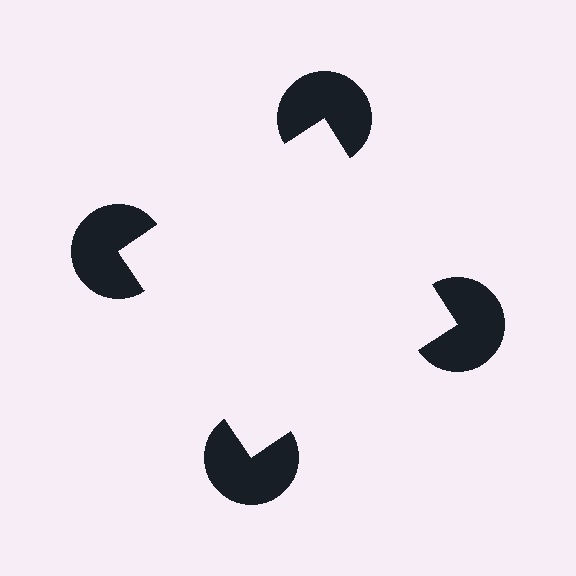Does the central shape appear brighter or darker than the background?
It typically appears slightly brighter than the background, even though no actual brightness change is drawn.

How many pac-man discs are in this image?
There are 4 — one at each vertex of the illusory square.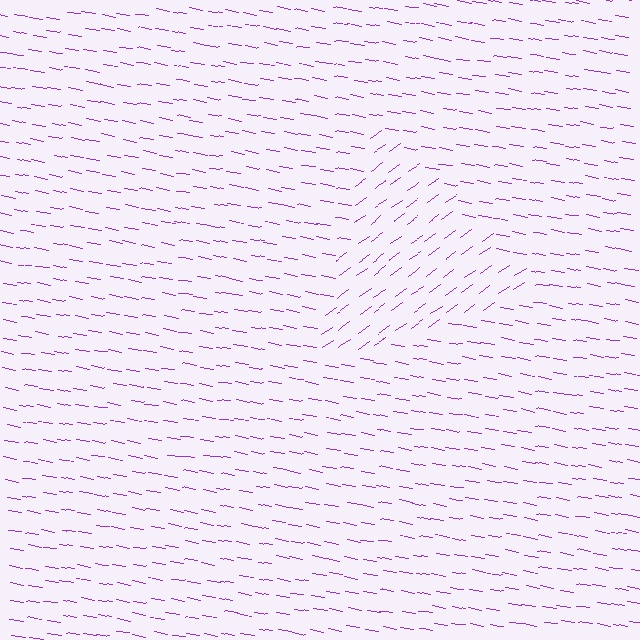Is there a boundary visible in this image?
Yes, there is a texture boundary formed by a change in line orientation.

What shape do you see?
I see a triangle.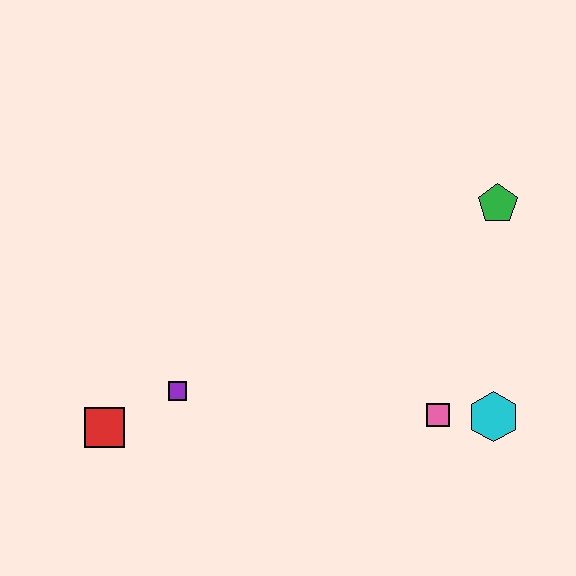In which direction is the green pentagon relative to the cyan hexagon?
The green pentagon is above the cyan hexagon.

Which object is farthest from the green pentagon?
The red square is farthest from the green pentagon.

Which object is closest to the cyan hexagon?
The pink square is closest to the cyan hexagon.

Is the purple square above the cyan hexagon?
Yes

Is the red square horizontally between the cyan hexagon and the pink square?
No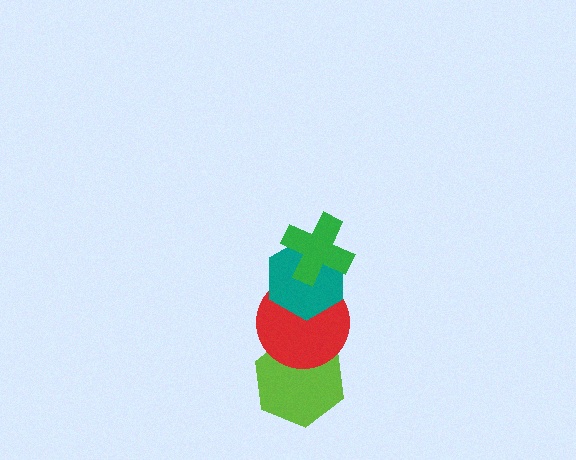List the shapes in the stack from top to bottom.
From top to bottom: the green cross, the teal hexagon, the red circle, the lime hexagon.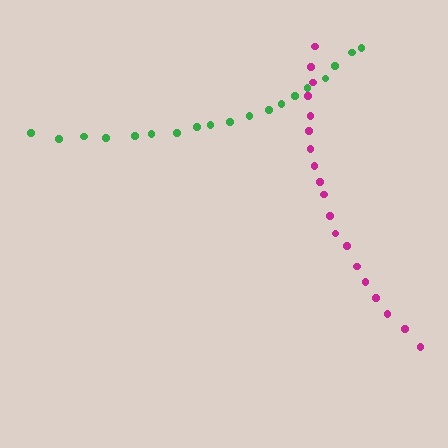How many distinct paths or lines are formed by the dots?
There are 2 distinct paths.